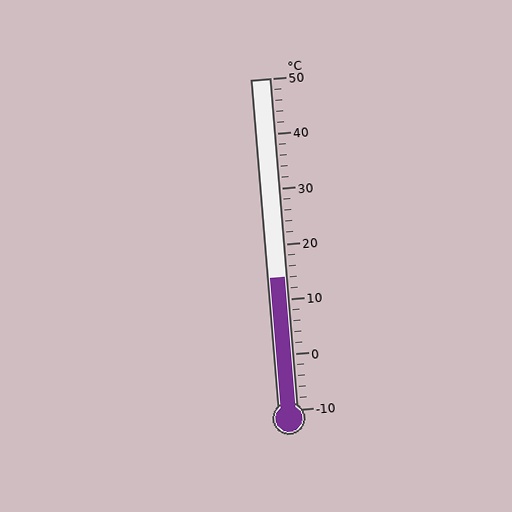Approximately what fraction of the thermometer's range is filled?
The thermometer is filled to approximately 40% of its range.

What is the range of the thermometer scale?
The thermometer scale ranges from -10°C to 50°C.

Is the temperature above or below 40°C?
The temperature is below 40°C.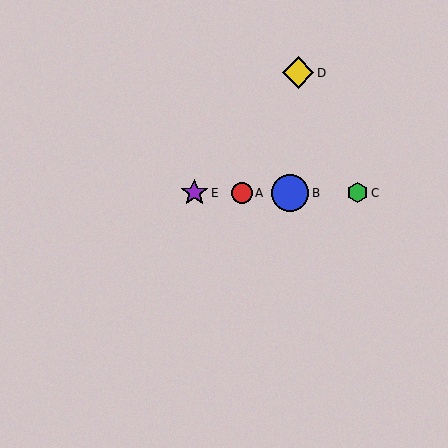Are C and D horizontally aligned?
No, C is at y≈193 and D is at y≈73.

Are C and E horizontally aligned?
Yes, both are at y≈193.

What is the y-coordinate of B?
Object B is at y≈193.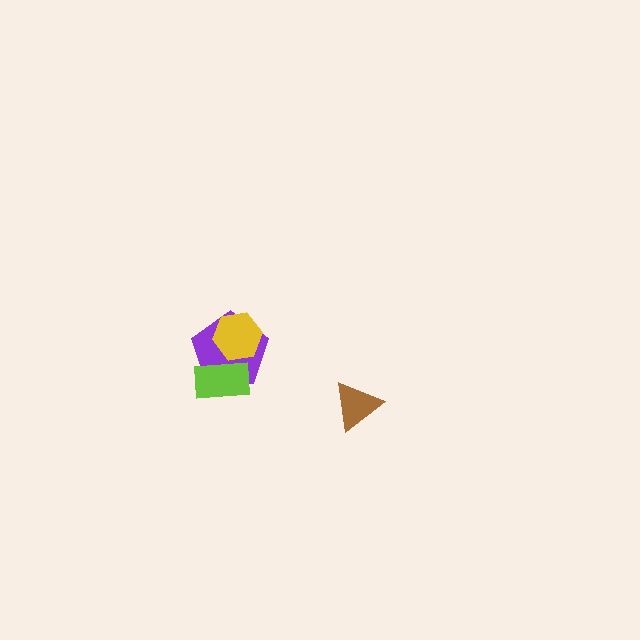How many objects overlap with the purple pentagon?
2 objects overlap with the purple pentagon.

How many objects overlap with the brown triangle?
0 objects overlap with the brown triangle.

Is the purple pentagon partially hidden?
Yes, it is partially covered by another shape.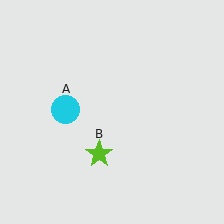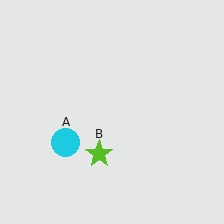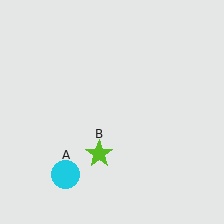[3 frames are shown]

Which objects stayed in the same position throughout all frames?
Lime star (object B) remained stationary.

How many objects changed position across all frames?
1 object changed position: cyan circle (object A).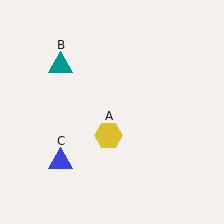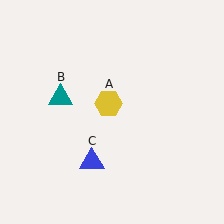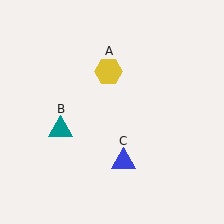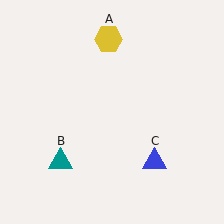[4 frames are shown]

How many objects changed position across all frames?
3 objects changed position: yellow hexagon (object A), teal triangle (object B), blue triangle (object C).